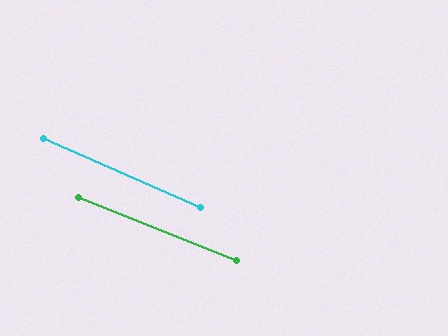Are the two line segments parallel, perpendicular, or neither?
Parallel — their directions differ by only 1.9°.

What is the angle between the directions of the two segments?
Approximately 2 degrees.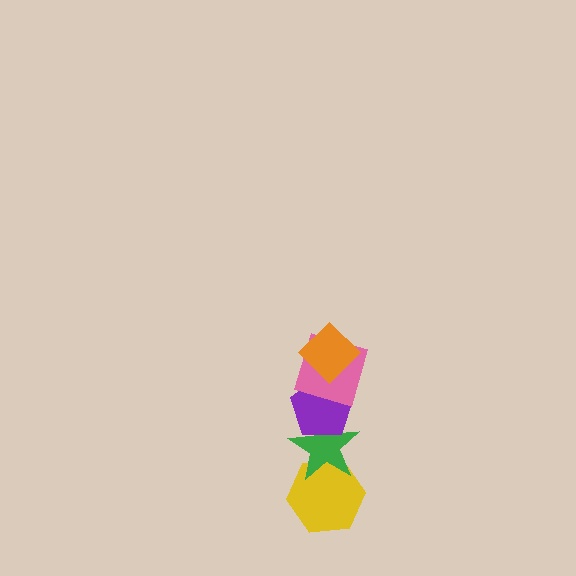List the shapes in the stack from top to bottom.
From top to bottom: the orange diamond, the pink square, the purple pentagon, the green star, the yellow hexagon.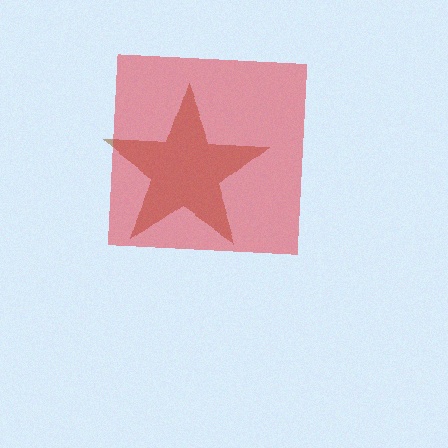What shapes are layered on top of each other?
The layered shapes are: a brown star, a red square.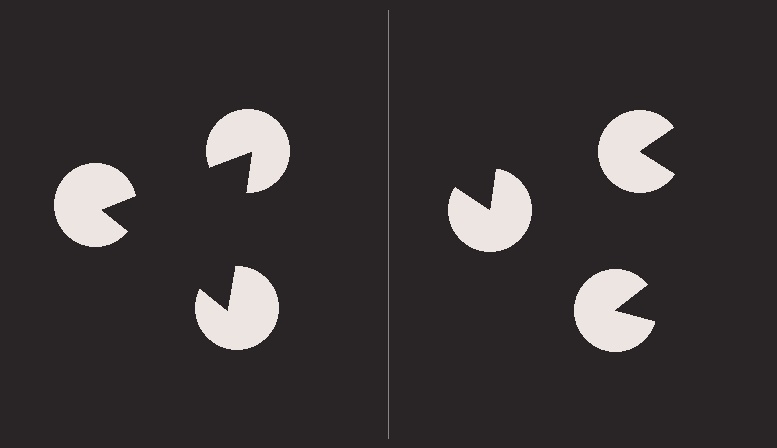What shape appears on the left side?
An illusory triangle.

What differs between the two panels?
The pac-man discs are positioned identically on both sides; only the wedge orientations differ. On the left they align to a triangle; on the right they are misaligned.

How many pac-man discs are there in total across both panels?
6 — 3 on each side.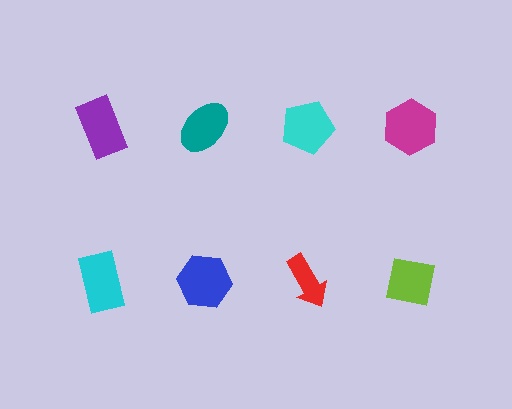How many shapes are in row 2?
4 shapes.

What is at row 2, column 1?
A cyan rectangle.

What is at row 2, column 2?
A blue hexagon.